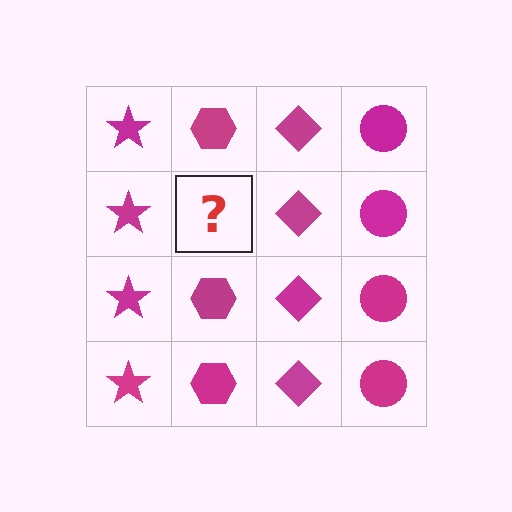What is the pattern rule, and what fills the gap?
The rule is that each column has a consistent shape. The gap should be filled with a magenta hexagon.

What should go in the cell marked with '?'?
The missing cell should contain a magenta hexagon.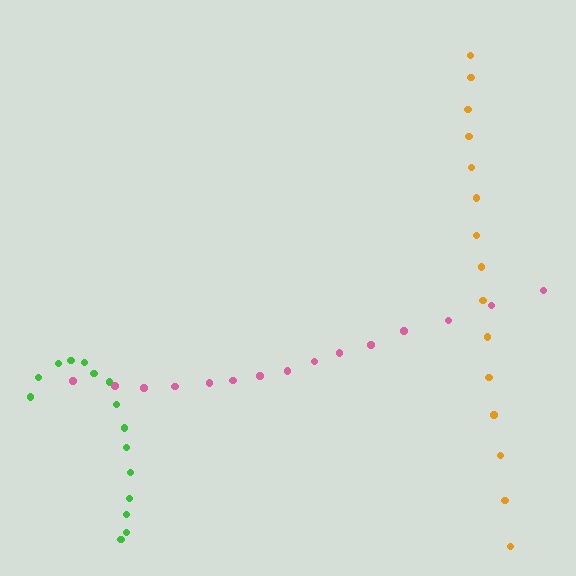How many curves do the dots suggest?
There are 3 distinct paths.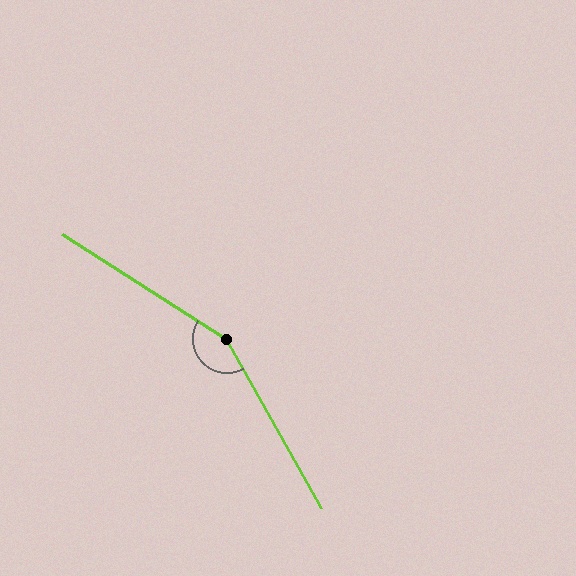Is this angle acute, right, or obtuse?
It is obtuse.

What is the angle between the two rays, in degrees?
Approximately 152 degrees.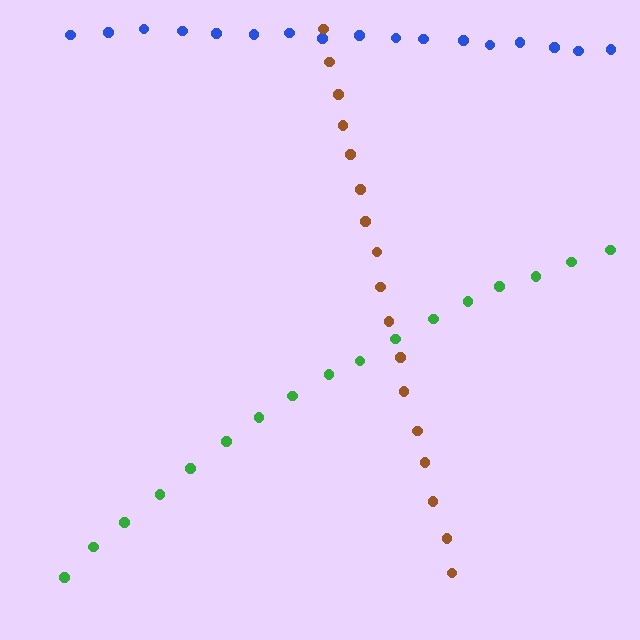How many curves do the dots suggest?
There are 3 distinct paths.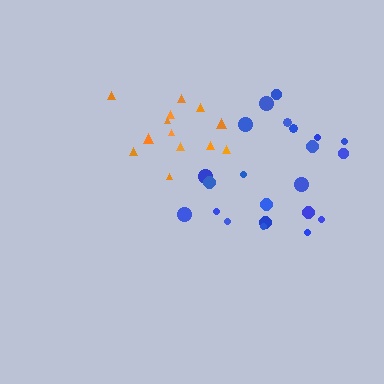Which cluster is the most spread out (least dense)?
Blue.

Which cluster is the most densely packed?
Orange.